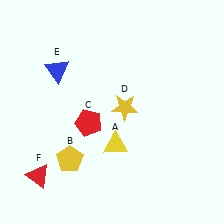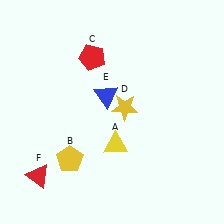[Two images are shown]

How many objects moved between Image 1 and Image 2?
2 objects moved between the two images.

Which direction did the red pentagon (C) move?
The red pentagon (C) moved up.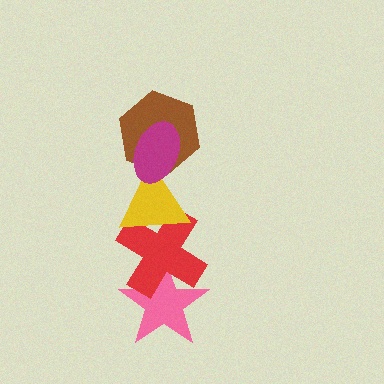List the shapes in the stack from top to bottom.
From top to bottom: the magenta ellipse, the brown hexagon, the yellow triangle, the red cross, the pink star.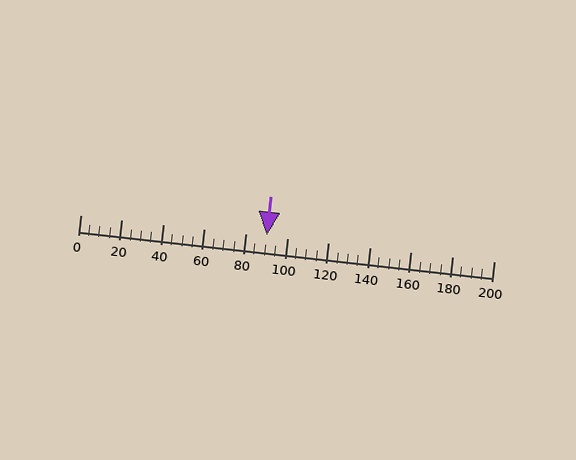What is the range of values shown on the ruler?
The ruler shows values from 0 to 200.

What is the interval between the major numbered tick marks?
The major tick marks are spaced 20 units apart.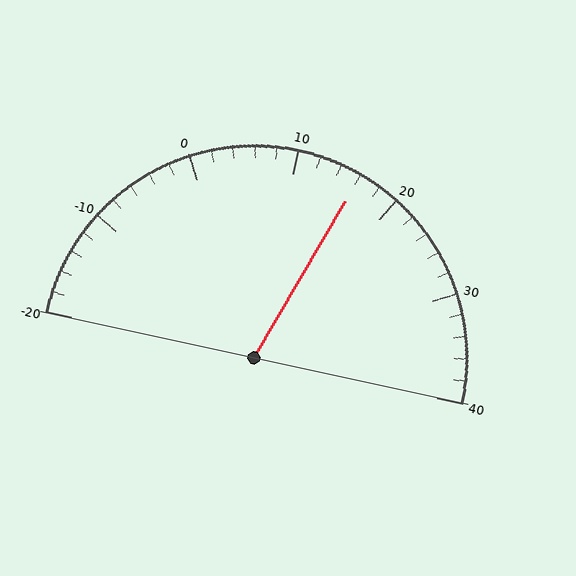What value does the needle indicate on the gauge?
The needle indicates approximately 16.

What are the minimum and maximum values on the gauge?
The gauge ranges from -20 to 40.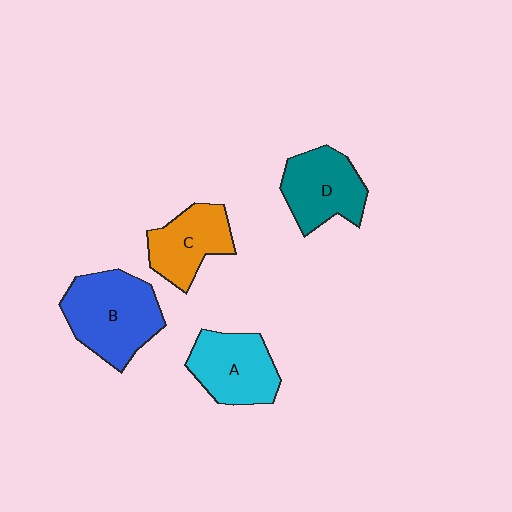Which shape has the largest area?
Shape B (blue).